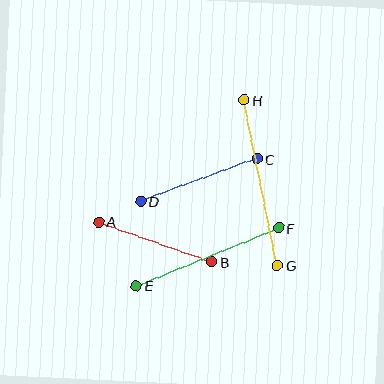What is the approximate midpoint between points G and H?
The midpoint is at approximately (261, 183) pixels.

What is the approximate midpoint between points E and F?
The midpoint is at approximately (207, 257) pixels.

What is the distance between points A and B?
The distance is approximately 120 pixels.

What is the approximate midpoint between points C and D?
The midpoint is at approximately (199, 180) pixels.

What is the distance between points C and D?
The distance is approximately 123 pixels.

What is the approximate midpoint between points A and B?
The midpoint is at approximately (155, 242) pixels.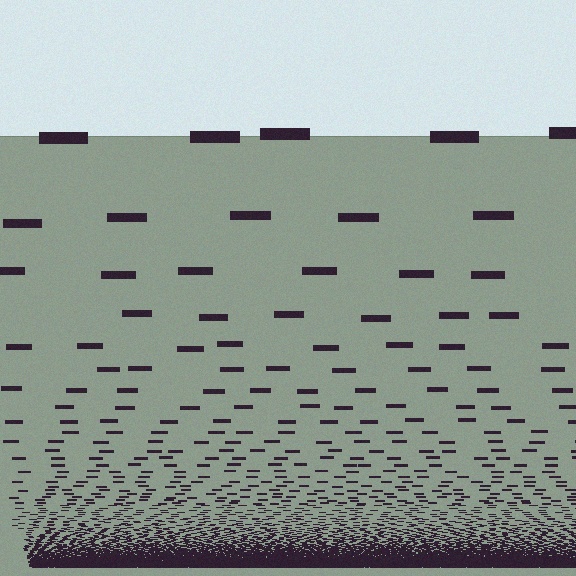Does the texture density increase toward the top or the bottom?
Density increases toward the bottom.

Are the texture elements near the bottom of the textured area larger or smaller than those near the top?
Smaller. The gradient is inverted — elements near the bottom are smaller and denser.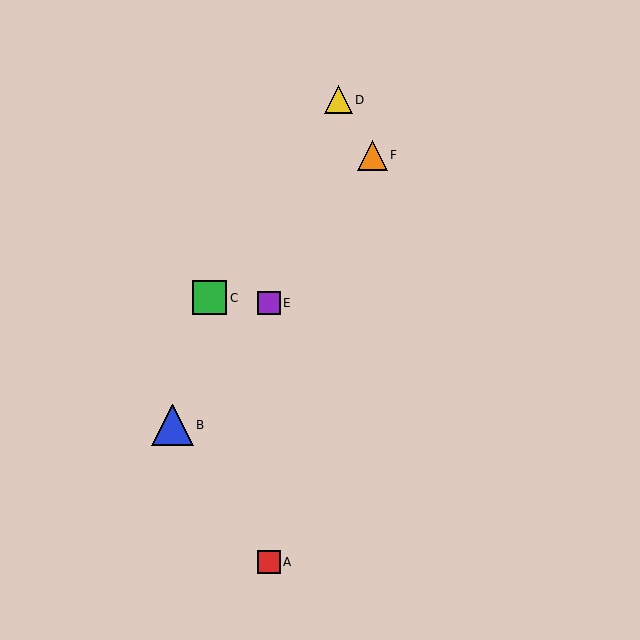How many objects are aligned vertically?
2 objects (A, E) are aligned vertically.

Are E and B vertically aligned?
No, E is at x≈269 and B is at x≈172.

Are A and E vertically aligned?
Yes, both are at x≈269.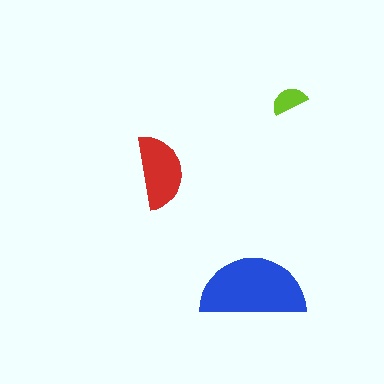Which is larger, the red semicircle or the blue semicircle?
The blue one.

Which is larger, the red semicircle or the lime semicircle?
The red one.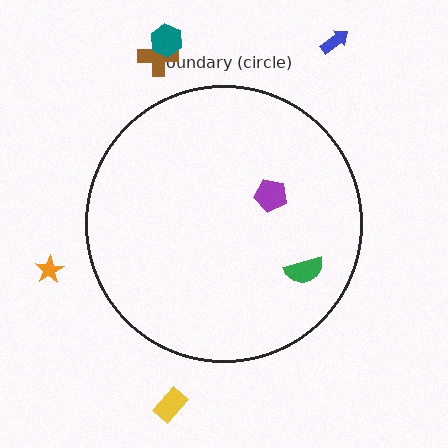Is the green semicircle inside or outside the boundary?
Inside.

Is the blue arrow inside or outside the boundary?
Outside.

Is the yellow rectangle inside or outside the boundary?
Outside.